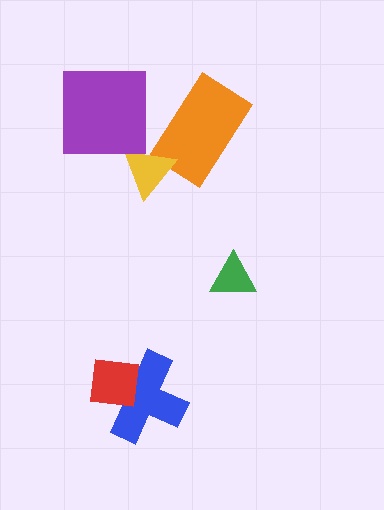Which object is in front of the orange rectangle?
The yellow triangle is in front of the orange rectangle.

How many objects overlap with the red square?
1 object overlaps with the red square.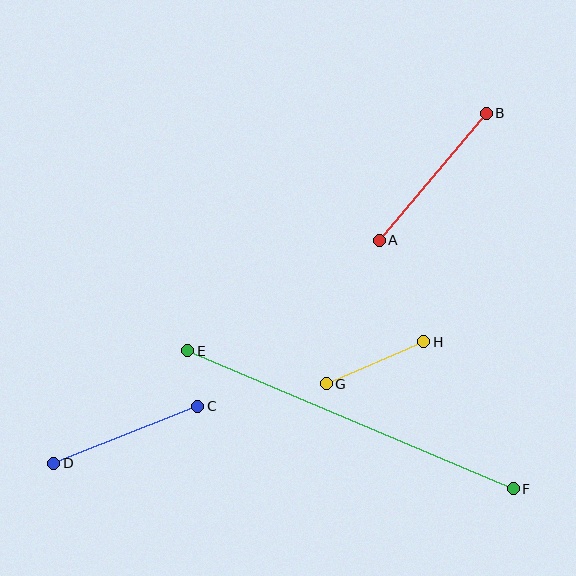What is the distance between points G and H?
The distance is approximately 106 pixels.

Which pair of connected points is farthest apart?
Points E and F are farthest apart.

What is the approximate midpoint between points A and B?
The midpoint is at approximately (433, 177) pixels.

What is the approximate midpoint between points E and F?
The midpoint is at approximately (351, 420) pixels.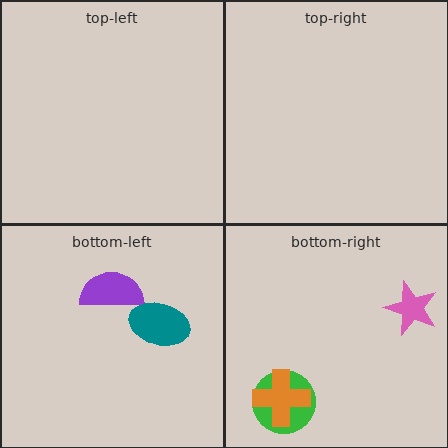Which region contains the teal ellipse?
The bottom-left region.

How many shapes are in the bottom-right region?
3.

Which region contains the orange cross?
The bottom-right region.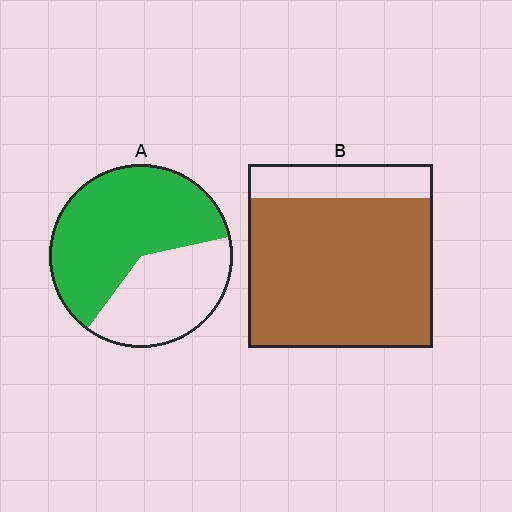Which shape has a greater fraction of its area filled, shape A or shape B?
Shape B.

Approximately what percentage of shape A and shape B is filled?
A is approximately 60% and B is approximately 80%.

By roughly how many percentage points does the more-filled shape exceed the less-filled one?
By roughly 20 percentage points (B over A).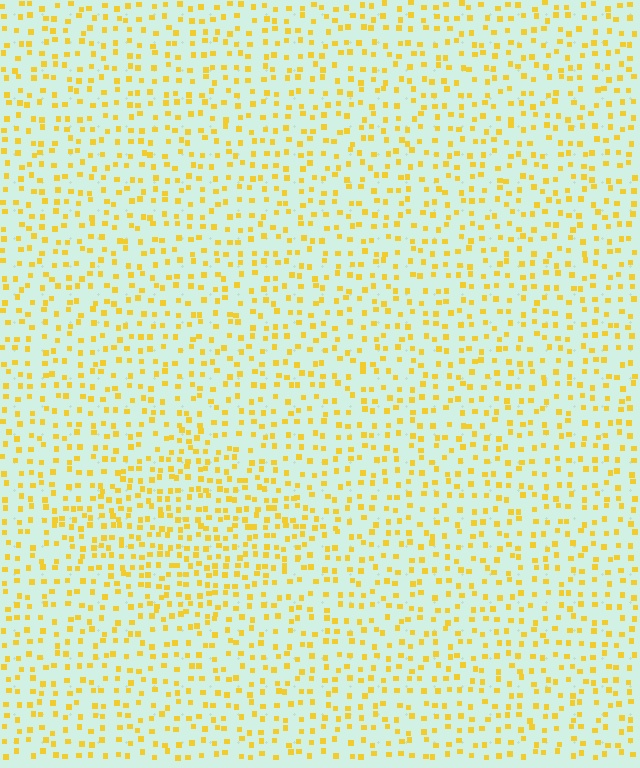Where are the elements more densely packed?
The elements are more densely packed inside the diamond boundary.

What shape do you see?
I see a diamond.